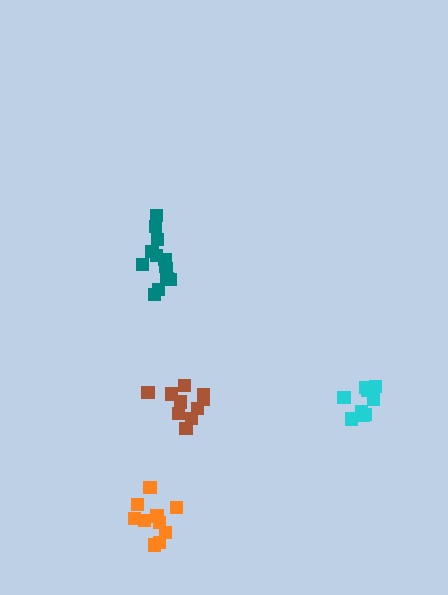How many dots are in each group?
Group 1: 14 dots, Group 2: 10 dots, Group 3: 9 dots, Group 4: 10 dots (43 total).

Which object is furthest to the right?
The cyan cluster is rightmost.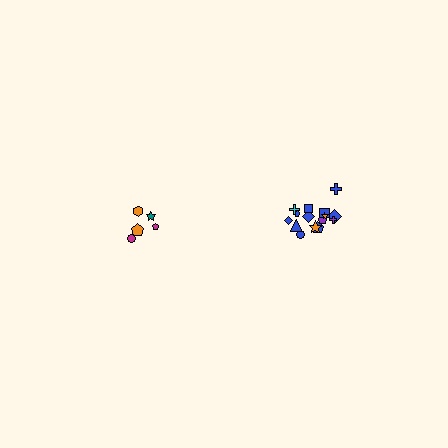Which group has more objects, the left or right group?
The right group.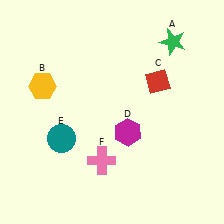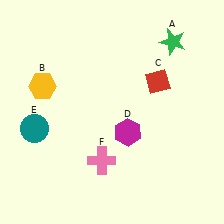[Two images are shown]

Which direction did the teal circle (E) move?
The teal circle (E) moved left.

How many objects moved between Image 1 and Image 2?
1 object moved between the two images.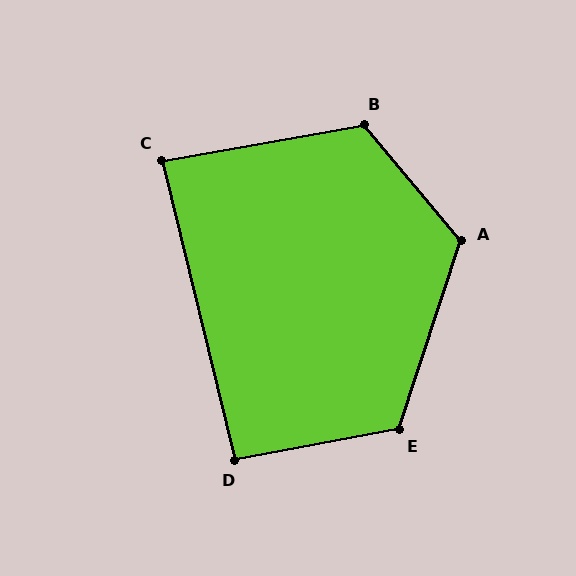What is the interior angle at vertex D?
Approximately 93 degrees (approximately right).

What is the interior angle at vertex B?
Approximately 120 degrees (obtuse).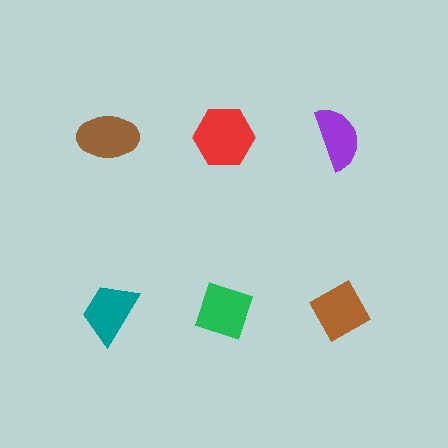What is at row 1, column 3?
A purple semicircle.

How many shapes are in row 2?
3 shapes.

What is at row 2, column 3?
A brown diamond.